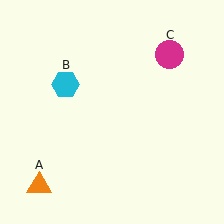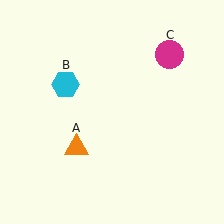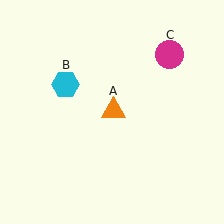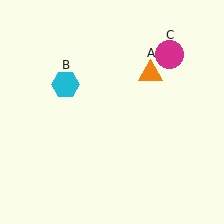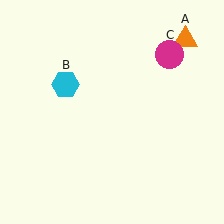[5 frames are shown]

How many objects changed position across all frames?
1 object changed position: orange triangle (object A).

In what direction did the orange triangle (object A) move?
The orange triangle (object A) moved up and to the right.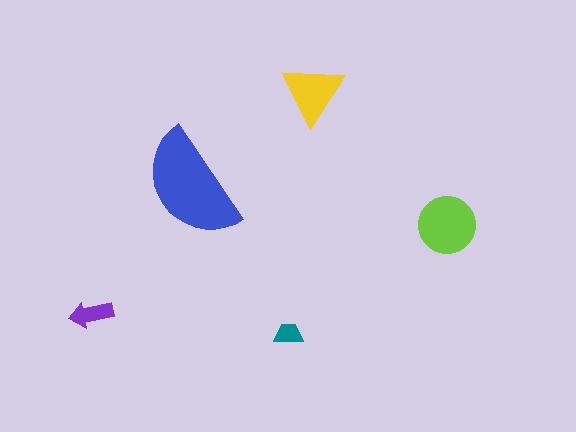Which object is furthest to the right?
The lime circle is rightmost.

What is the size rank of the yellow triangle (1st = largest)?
3rd.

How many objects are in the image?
There are 5 objects in the image.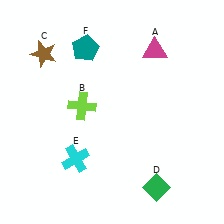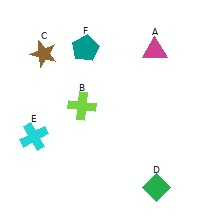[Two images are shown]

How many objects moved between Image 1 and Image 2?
1 object moved between the two images.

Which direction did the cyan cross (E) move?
The cyan cross (E) moved left.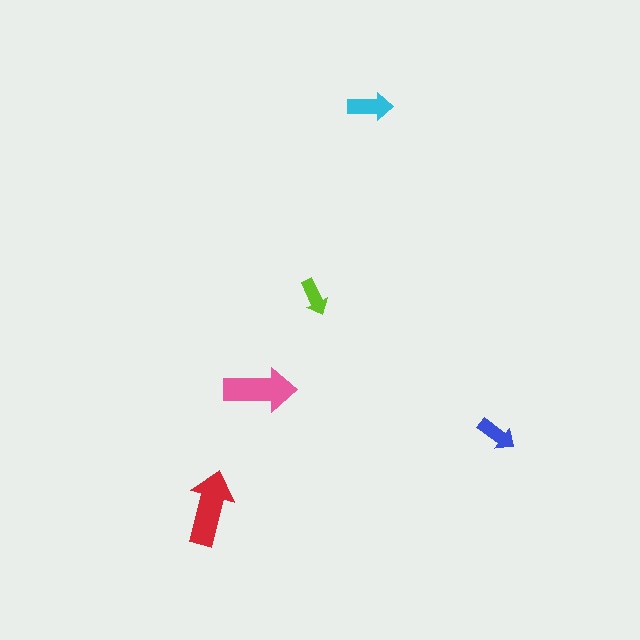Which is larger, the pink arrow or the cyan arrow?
The pink one.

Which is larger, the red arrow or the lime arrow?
The red one.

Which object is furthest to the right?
The blue arrow is rightmost.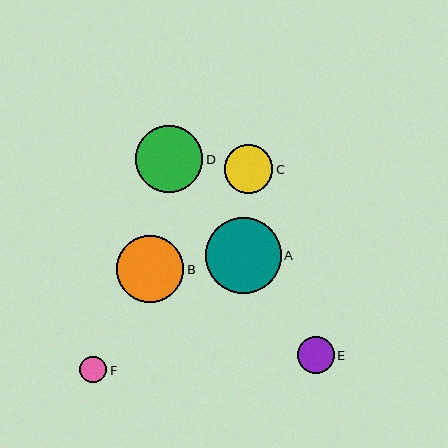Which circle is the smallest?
Circle F is the smallest with a size of approximately 27 pixels.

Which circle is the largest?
Circle A is the largest with a size of approximately 76 pixels.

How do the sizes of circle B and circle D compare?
Circle B and circle D are approximately the same size.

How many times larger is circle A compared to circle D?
Circle A is approximately 1.1 times the size of circle D.